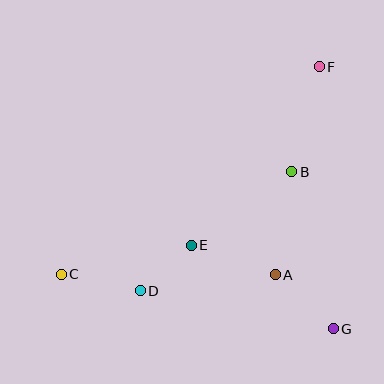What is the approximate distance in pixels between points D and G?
The distance between D and G is approximately 197 pixels.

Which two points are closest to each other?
Points D and E are closest to each other.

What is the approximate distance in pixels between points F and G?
The distance between F and G is approximately 263 pixels.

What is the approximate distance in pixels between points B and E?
The distance between B and E is approximately 125 pixels.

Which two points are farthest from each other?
Points C and F are farthest from each other.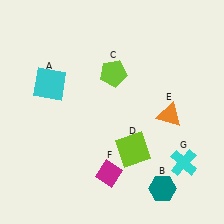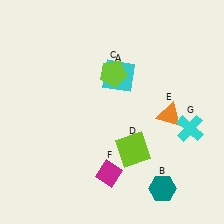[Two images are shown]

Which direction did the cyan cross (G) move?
The cyan cross (G) moved up.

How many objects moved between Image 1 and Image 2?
2 objects moved between the two images.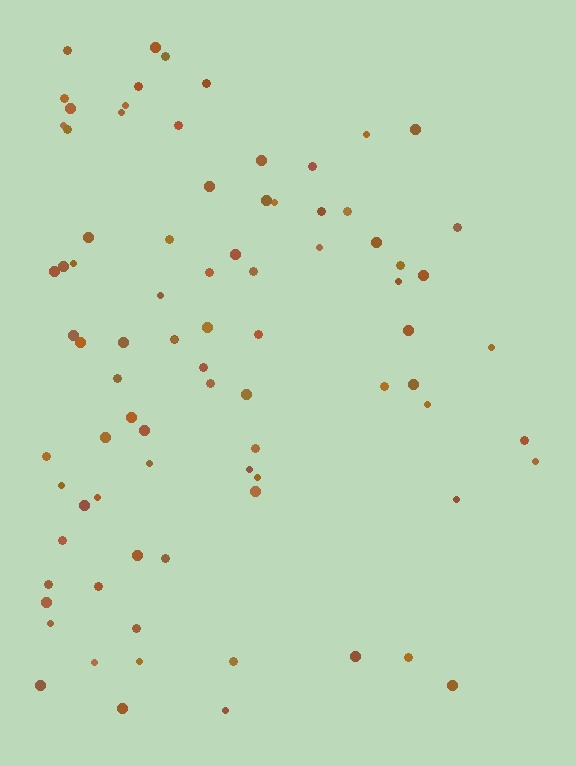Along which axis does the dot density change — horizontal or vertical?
Horizontal.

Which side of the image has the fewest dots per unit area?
The right.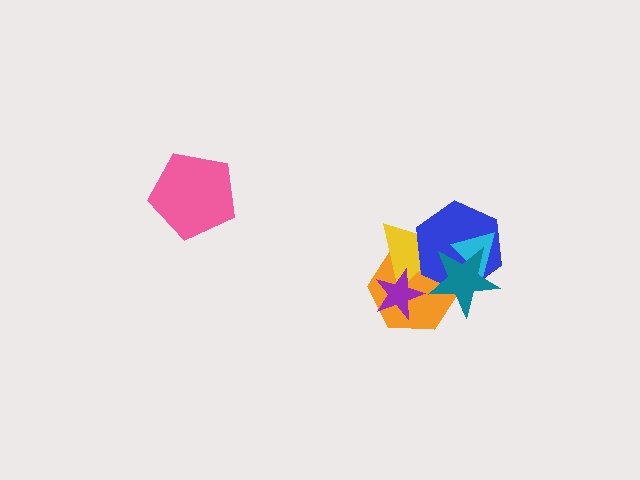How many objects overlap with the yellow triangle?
4 objects overlap with the yellow triangle.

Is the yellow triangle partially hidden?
Yes, it is partially covered by another shape.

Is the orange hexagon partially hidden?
Yes, it is partially covered by another shape.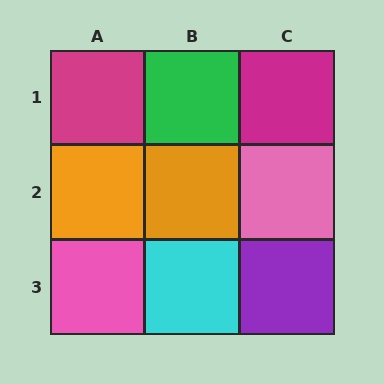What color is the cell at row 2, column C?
Pink.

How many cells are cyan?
1 cell is cyan.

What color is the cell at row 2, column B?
Orange.